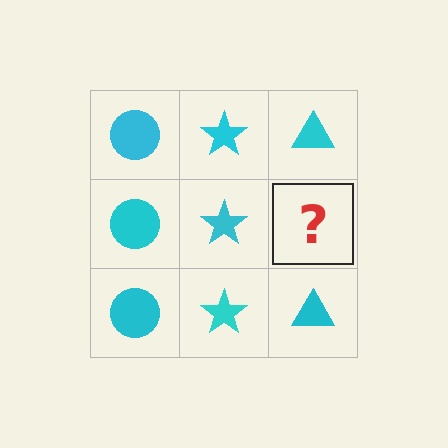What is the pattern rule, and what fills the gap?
The rule is that each column has a consistent shape. The gap should be filled with a cyan triangle.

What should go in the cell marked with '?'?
The missing cell should contain a cyan triangle.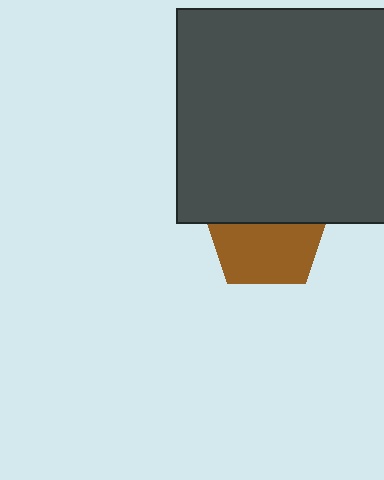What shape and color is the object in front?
The object in front is a dark gray square.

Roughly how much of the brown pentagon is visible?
About half of it is visible (roughly 55%).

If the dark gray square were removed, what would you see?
You would see the complete brown pentagon.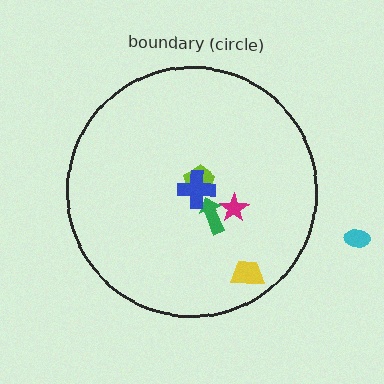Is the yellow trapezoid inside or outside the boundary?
Inside.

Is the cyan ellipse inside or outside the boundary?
Outside.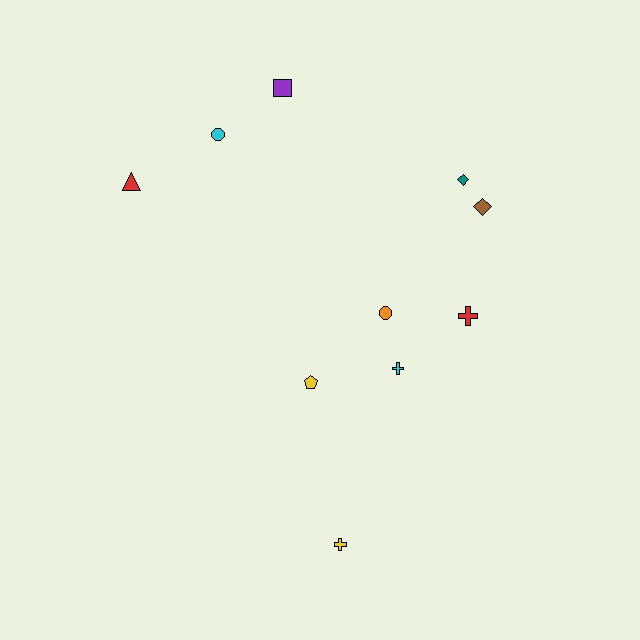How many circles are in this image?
There are 2 circles.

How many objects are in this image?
There are 10 objects.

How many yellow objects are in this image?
There are 2 yellow objects.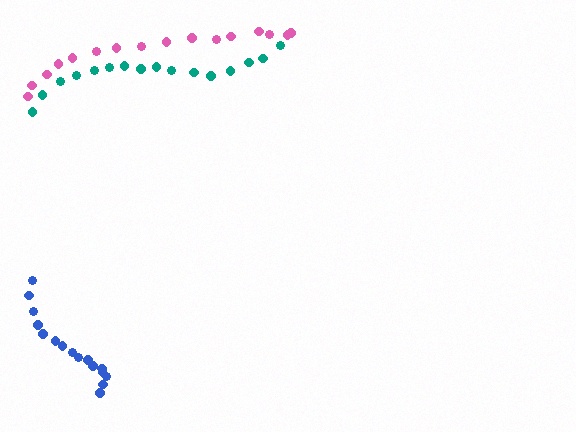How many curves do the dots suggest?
There are 3 distinct paths.